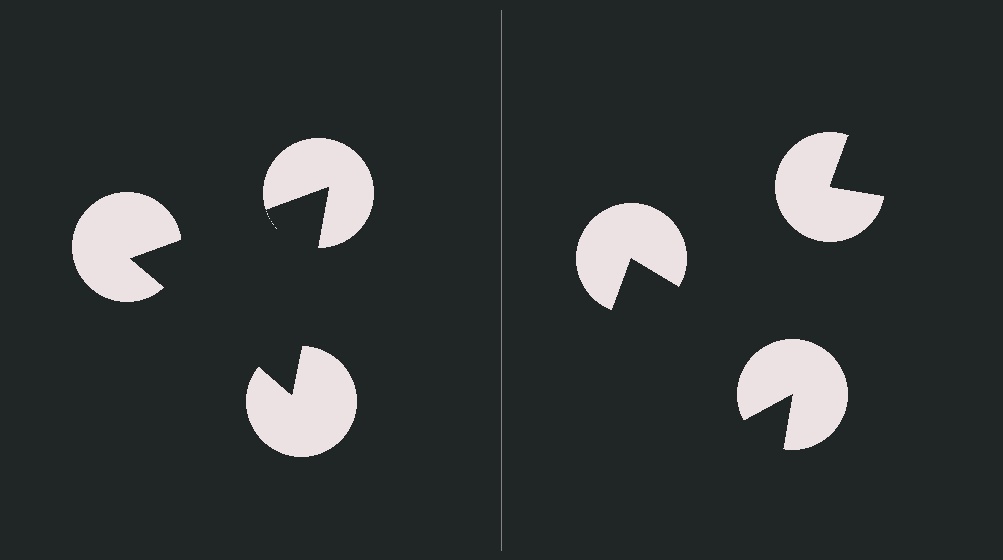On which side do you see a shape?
An illusory triangle appears on the left side. On the right side the wedge cuts are rotated, so no coherent shape forms.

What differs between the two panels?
The pac-man discs are positioned identically on both sides; only the wedge orientations differ. On the left they align to a triangle; on the right they are misaligned.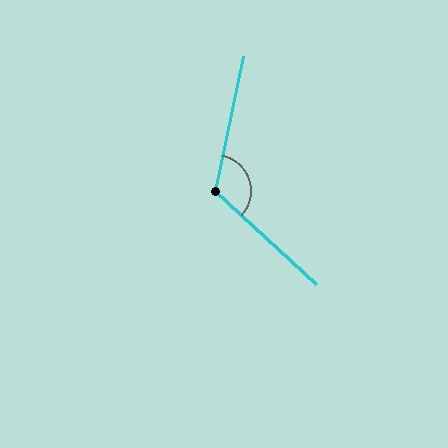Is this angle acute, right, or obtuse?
It is obtuse.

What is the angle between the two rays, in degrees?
Approximately 121 degrees.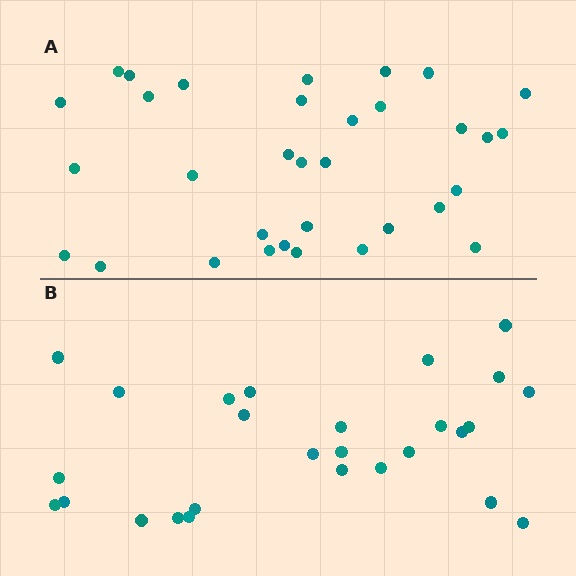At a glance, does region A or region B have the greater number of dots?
Region A (the top region) has more dots.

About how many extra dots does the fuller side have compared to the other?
Region A has about 6 more dots than region B.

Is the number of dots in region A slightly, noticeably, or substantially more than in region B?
Region A has only slightly more — the two regions are fairly close. The ratio is roughly 1.2 to 1.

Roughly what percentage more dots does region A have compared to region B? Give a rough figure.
About 20% more.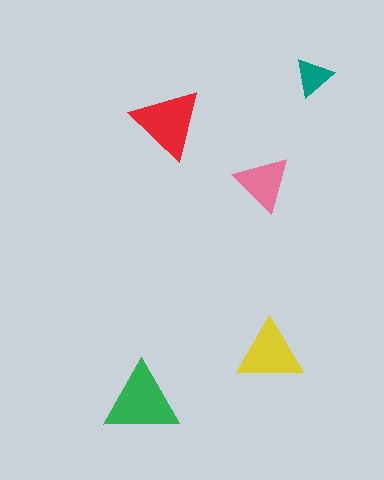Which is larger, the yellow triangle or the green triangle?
The green one.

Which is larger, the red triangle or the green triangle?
The green one.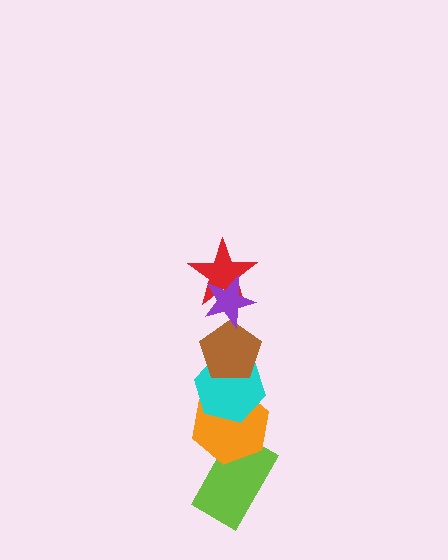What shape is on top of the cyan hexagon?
The brown pentagon is on top of the cyan hexagon.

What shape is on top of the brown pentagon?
The red star is on top of the brown pentagon.